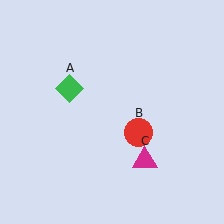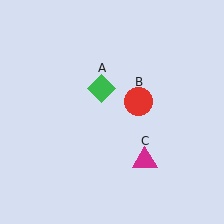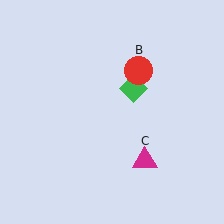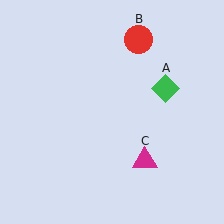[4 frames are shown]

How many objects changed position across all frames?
2 objects changed position: green diamond (object A), red circle (object B).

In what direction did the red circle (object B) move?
The red circle (object B) moved up.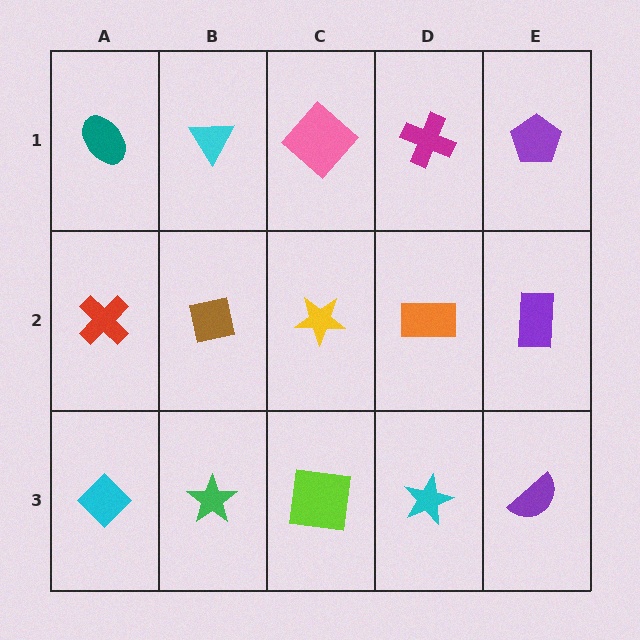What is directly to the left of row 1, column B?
A teal ellipse.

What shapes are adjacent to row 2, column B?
A cyan triangle (row 1, column B), a green star (row 3, column B), a red cross (row 2, column A), a yellow star (row 2, column C).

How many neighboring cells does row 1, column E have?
2.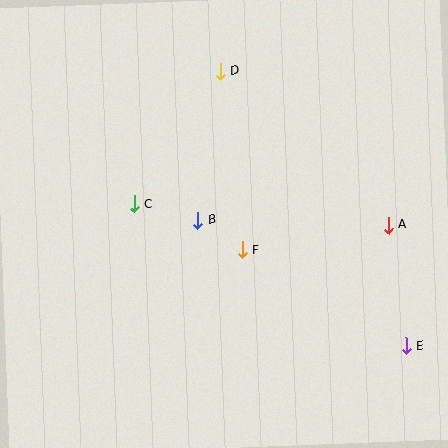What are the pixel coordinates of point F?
Point F is at (242, 250).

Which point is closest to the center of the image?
Point B at (198, 220) is closest to the center.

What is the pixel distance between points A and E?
The distance between A and E is 123 pixels.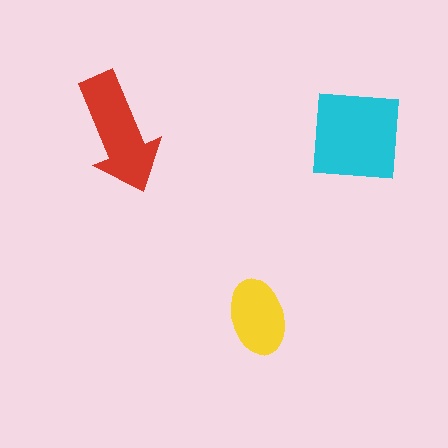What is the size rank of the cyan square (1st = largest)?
1st.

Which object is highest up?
The red arrow is topmost.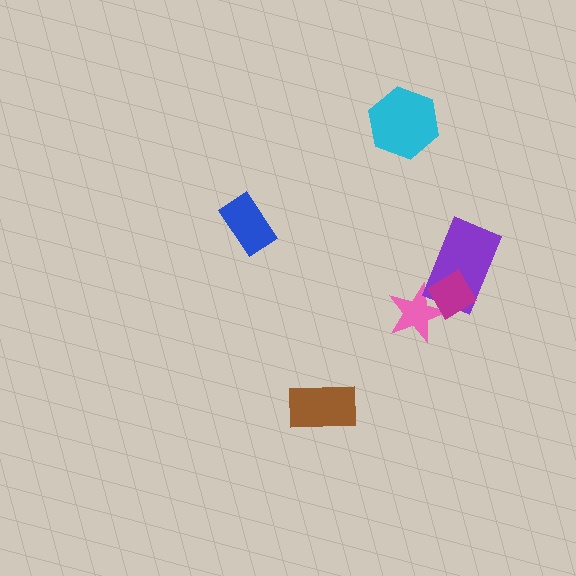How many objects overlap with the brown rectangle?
0 objects overlap with the brown rectangle.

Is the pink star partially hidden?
Yes, it is partially covered by another shape.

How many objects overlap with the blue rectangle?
0 objects overlap with the blue rectangle.